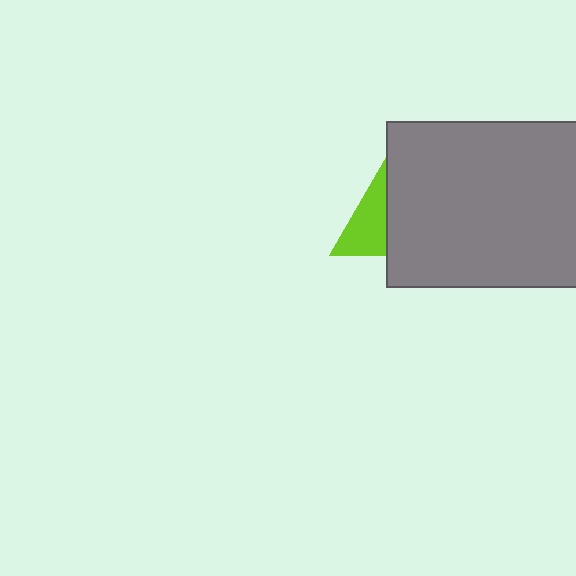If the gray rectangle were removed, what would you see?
You would see the complete lime triangle.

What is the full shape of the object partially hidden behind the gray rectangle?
The partially hidden object is a lime triangle.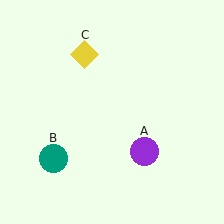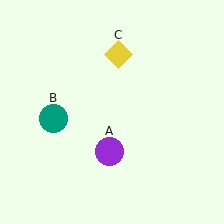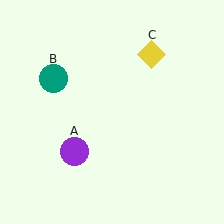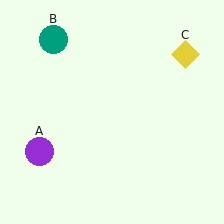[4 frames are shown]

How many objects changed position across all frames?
3 objects changed position: purple circle (object A), teal circle (object B), yellow diamond (object C).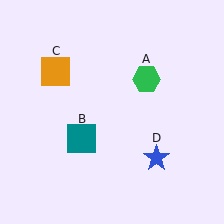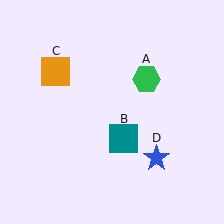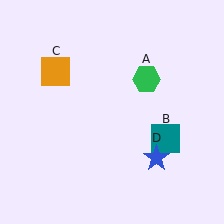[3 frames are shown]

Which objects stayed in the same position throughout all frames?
Green hexagon (object A) and orange square (object C) and blue star (object D) remained stationary.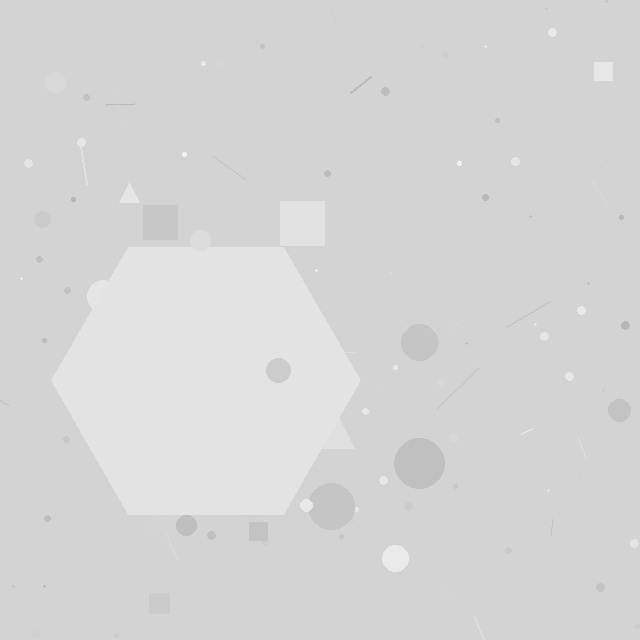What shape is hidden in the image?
A hexagon is hidden in the image.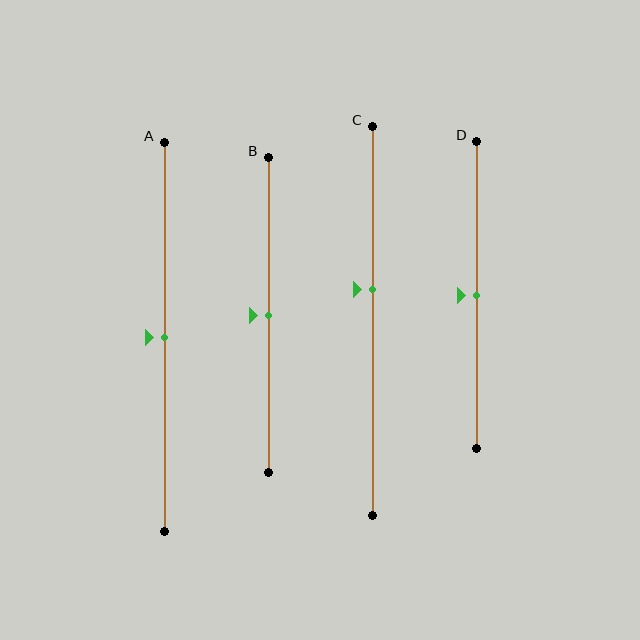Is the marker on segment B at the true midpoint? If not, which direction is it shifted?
Yes, the marker on segment B is at the true midpoint.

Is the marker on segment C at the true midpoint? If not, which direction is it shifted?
No, the marker on segment C is shifted upward by about 8% of the segment length.